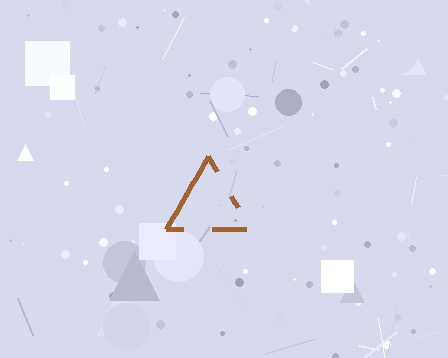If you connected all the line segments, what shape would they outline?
They would outline a triangle.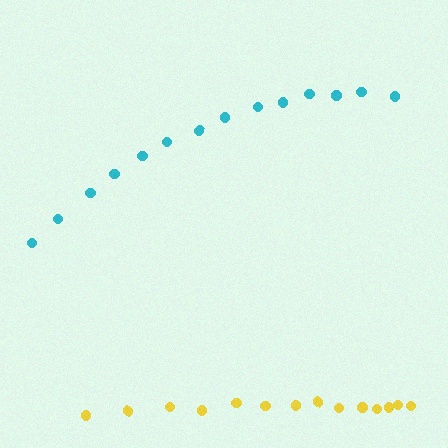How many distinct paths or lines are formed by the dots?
There are 2 distinct paths.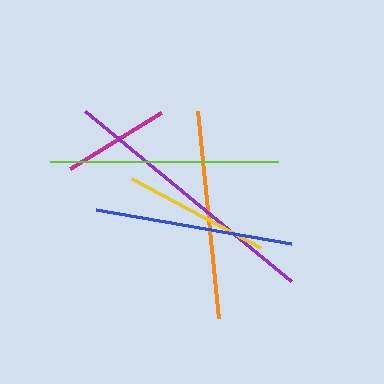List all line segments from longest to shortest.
From longest to shortest: purple, lime, orange, blue, yellow, magenta.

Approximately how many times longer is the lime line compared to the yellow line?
The lime line is approximately 1.6 times the length of the yellow line.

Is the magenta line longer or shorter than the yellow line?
The yellow line is longer than the magenta line.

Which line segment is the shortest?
The magenta line is the shortest at approximately 107 pixels.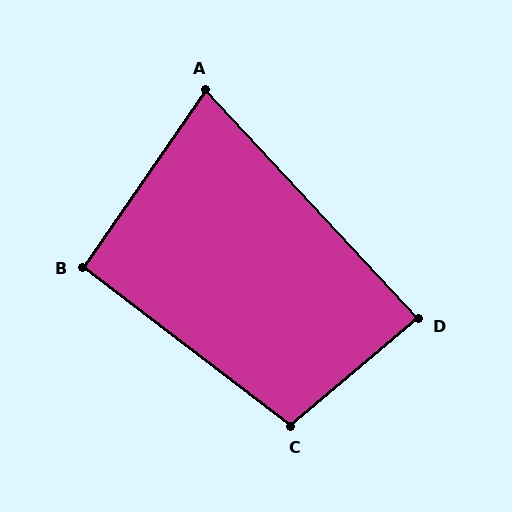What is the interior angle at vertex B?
Approximately 93 degrees (approximately right).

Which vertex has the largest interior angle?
C, at approximately 102 degrees.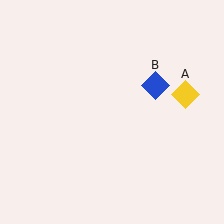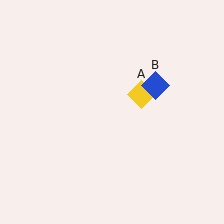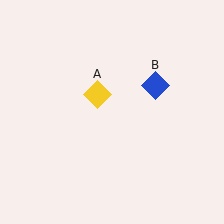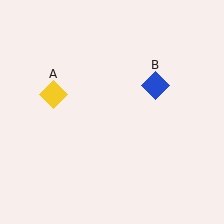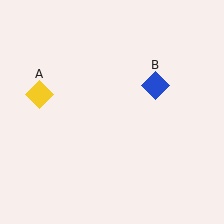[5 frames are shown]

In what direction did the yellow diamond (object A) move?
The yellow diamond (object A) moved left.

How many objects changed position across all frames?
1 object changed position: yellow diamond (object A).